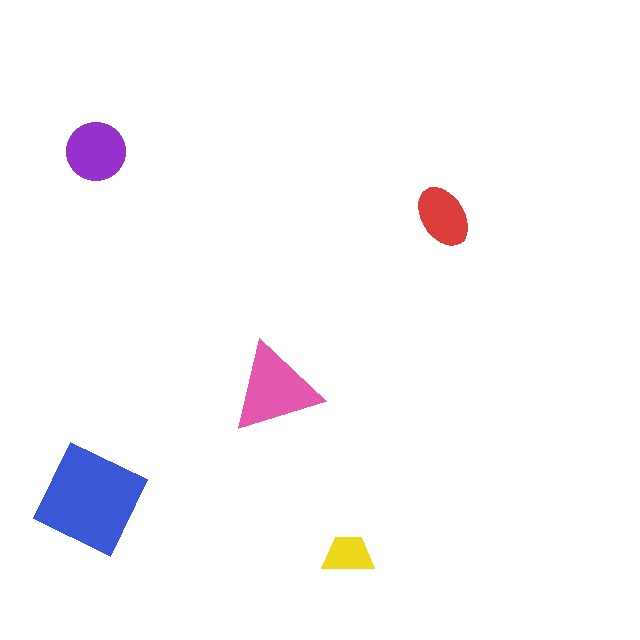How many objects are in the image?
There are 5 objects in the image.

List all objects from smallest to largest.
The yellow trapezoid, the red ellipse, the purple circle, the pink triangle, the blue square.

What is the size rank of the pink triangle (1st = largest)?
2nd.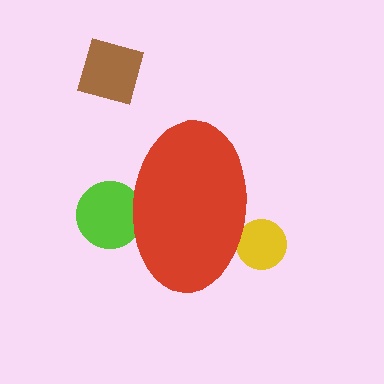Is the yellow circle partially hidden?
Yes, the yellow circle is partially hidden behind the red ellipse.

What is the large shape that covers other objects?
A red ellipse.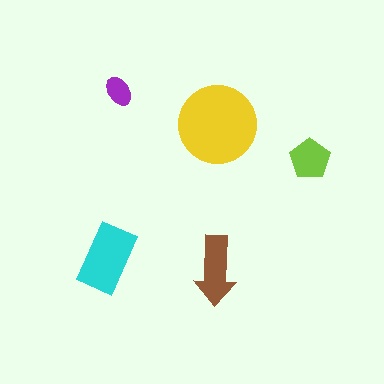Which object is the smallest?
The purple ellipse.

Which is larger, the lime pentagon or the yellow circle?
The yellow circle.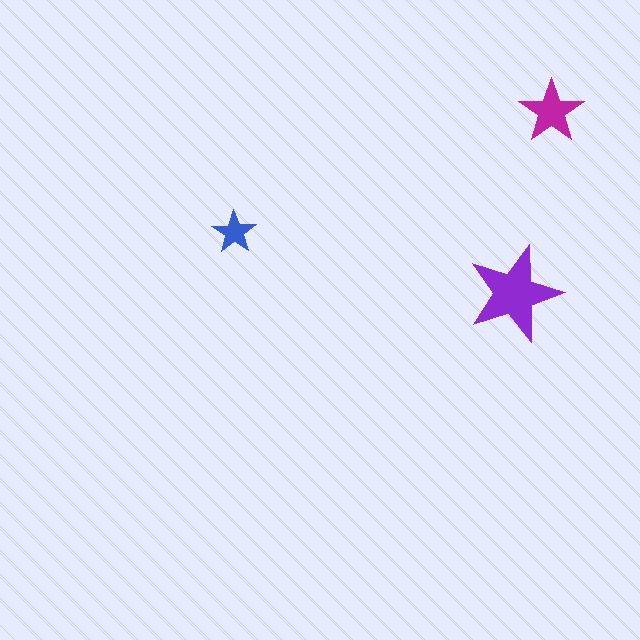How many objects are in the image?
There are 3 objects in the image.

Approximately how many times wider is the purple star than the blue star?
About 2 times wider.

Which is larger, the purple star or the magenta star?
The purple one.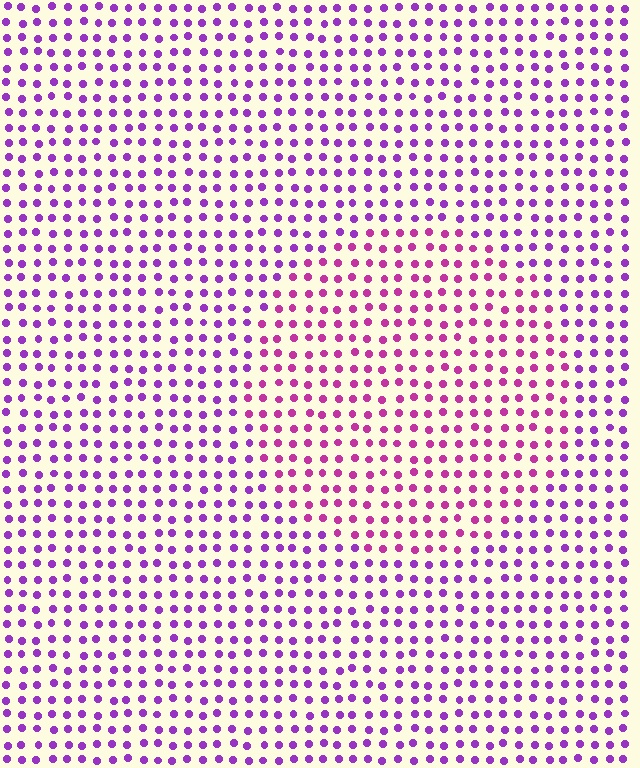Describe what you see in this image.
The image is filled with small purple elements in a uniform arrangement. A circle-shaped region is visible where the elements are tinted to a slightly different hue, forming a subtle color boundary.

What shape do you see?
I see a circle.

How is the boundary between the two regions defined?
The boundary is defined purely by a slight shift in hue (about 31 degrees). Spacing, size, and orientation are identical on both sides.